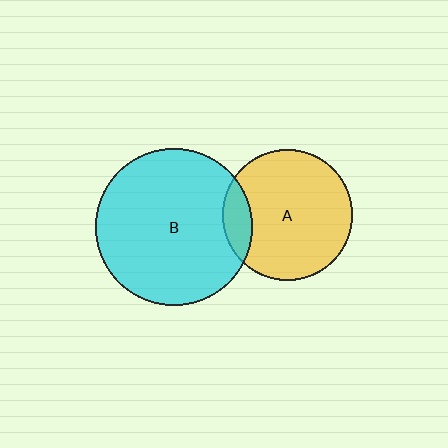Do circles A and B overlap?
Yes.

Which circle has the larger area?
Circle B (cyan).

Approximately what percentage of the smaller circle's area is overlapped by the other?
Approximately 15%.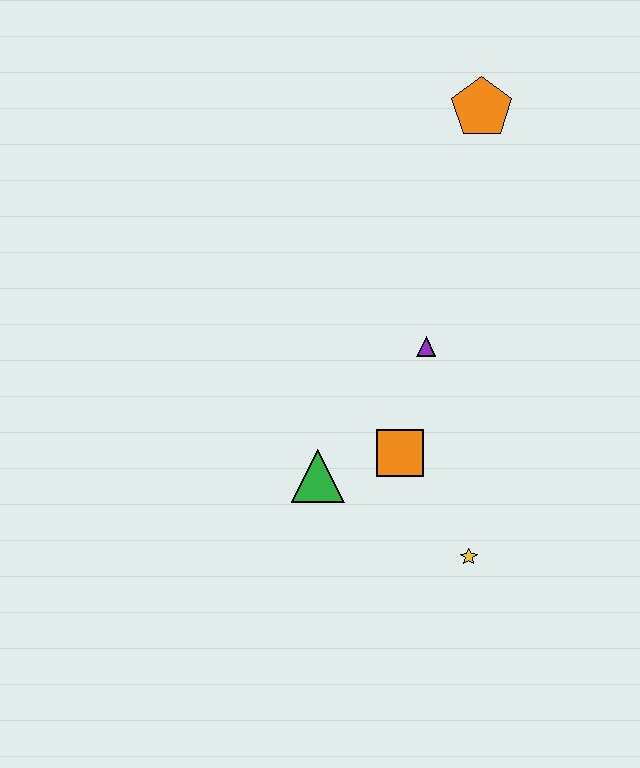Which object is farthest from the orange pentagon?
The yellow star is farthest from the orange pentagon.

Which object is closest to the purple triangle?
The orange square is closest to the purple triangle.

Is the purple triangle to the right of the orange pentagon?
No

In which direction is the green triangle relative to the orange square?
The green triangle is to the left of the orange square.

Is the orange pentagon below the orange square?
No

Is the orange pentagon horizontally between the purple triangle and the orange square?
No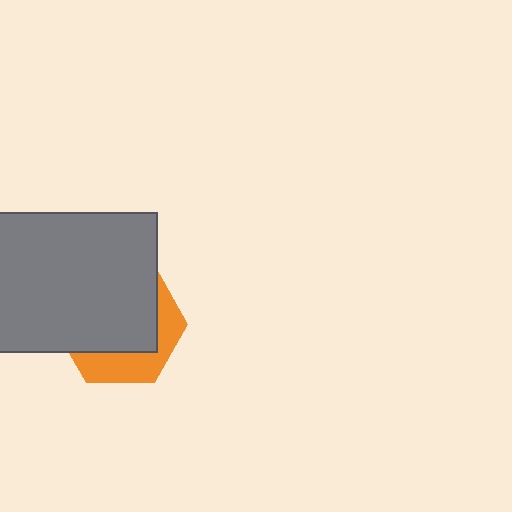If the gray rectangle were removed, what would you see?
You would see the complete orange hexagon.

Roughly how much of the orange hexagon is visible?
A small part of it is visible (roughly 33%).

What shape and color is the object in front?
The object in front is a gray rectangle.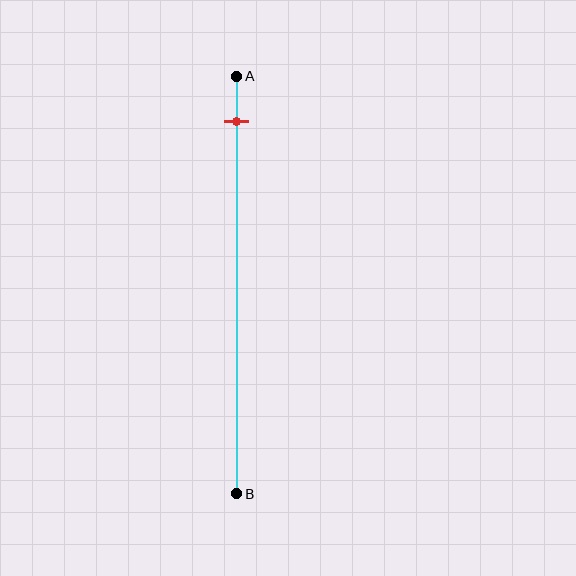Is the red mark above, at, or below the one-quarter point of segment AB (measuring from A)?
The red mark is above the one-quarter point of segment AB.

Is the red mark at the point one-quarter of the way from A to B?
No, the mark is at about 10% from A, not at the 25% one-quarter point.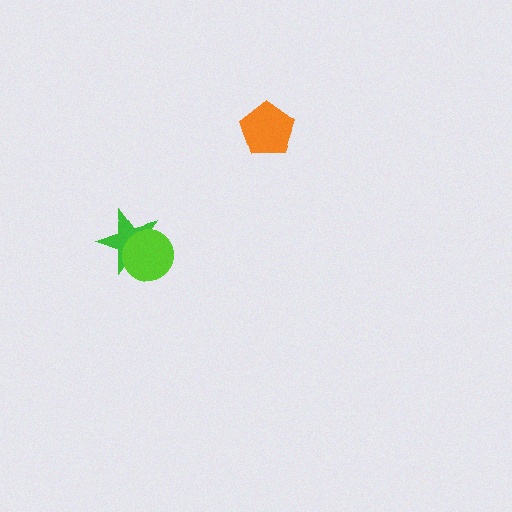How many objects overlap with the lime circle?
1 object overlaps with the lime circle.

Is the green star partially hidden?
Yes, it is partially covered by another shape.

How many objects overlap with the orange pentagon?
0 objects overlap with the orange pentagon.